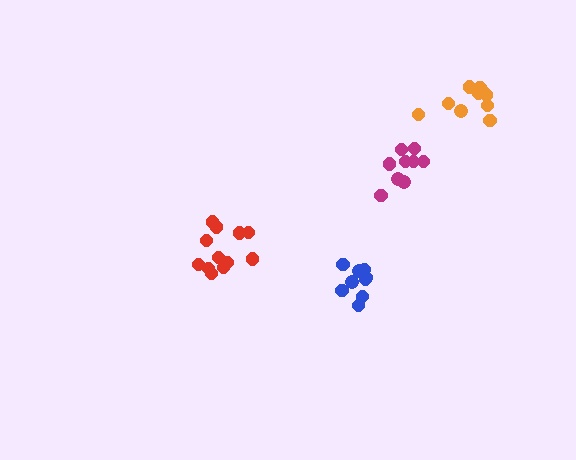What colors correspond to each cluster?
The clusters are colored: magenta, orange, blue, red.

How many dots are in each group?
Group 1: 9 dots, Group 2: 10 dots, Group 3: 9 dots, Group 4: 12 dots (40 total).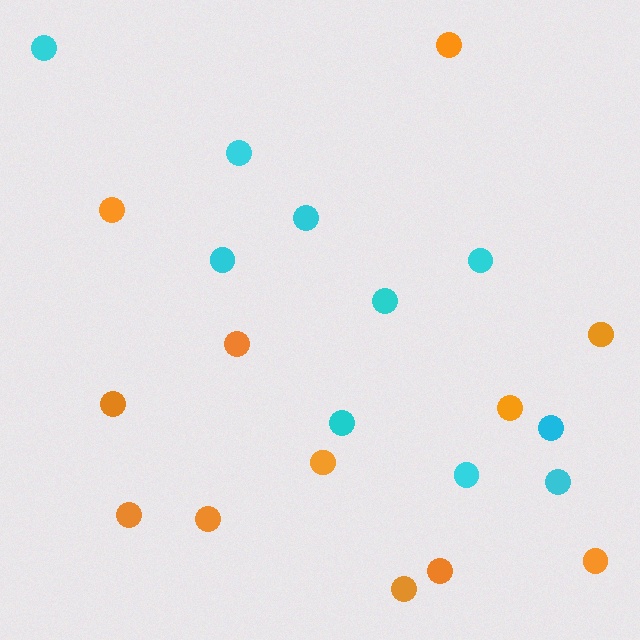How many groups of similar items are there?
There are 2 groups: one group of orange circles (12) and one group of cyan circles (10).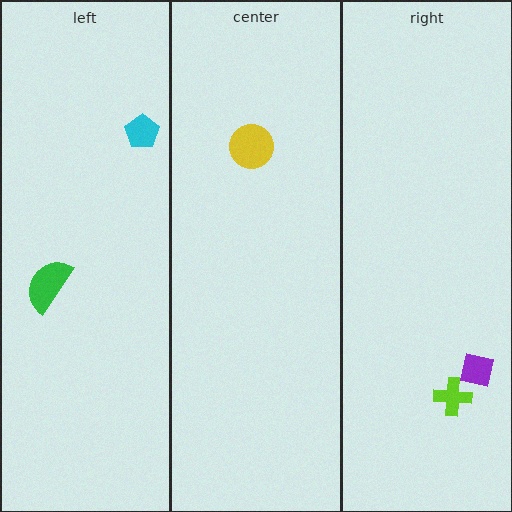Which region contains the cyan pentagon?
The left region.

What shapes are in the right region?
The purple square, the lime cross.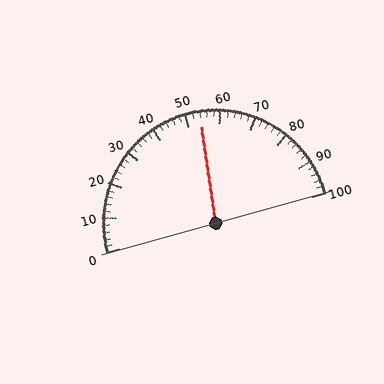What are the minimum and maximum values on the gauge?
The gauge ranges from 0 to 100.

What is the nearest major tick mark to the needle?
The nearest major tick mark is 50.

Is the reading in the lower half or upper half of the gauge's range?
The reading is in the upper half of the range (0 to 100).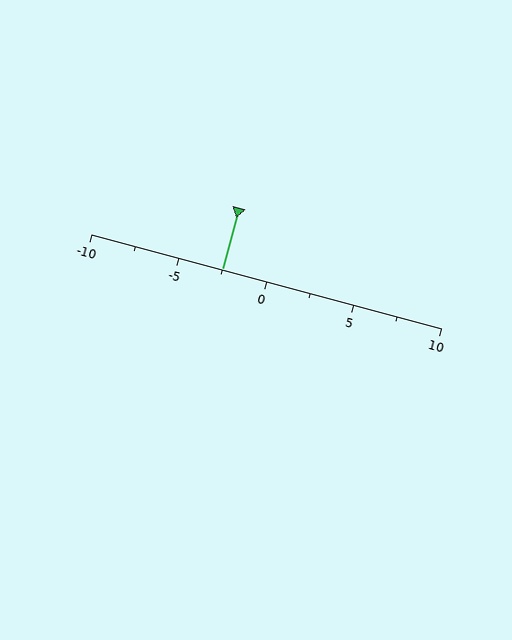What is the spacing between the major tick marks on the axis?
The major ticks are spaced 5 apart.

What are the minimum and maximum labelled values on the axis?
The axis runs from -10 to 10.